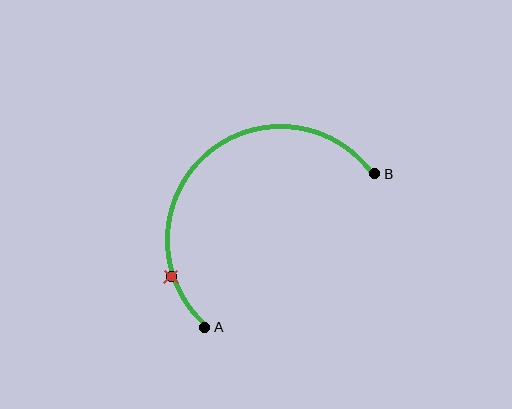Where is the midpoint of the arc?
The arc midpoint is the point on the curve farthest from the straight line joining A and B. It sits above and to the left of that line.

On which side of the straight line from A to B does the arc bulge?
The arc bulges above and to the left of the straight line connecting A and B.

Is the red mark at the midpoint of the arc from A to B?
No. The red mark lies on the arc but is closer to endpoint A. The arc midpoint would be at the point on the curve equidistant along the arc from both A and B.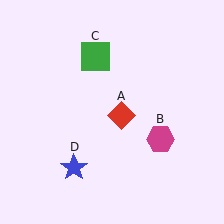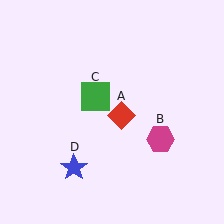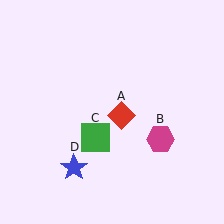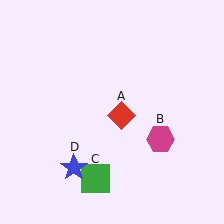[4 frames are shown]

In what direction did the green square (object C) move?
The green square (object C) moved down.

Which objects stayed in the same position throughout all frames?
Red diamond (object A) and magenta hexagon (object B) and blue star (object D) remained stationary.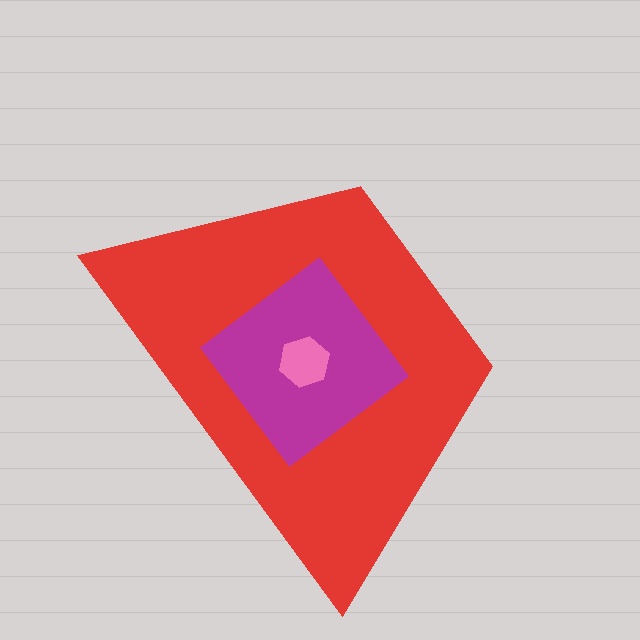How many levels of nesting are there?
3.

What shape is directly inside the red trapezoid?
The magenta diamond.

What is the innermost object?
The pink hexagon.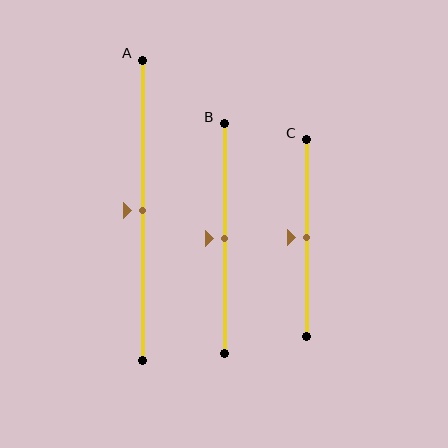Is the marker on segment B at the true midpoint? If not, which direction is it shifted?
Yes, the marker on segment B is at the true midpoint.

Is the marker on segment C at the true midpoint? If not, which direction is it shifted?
Yes, the marker on segment C is at the true midpoint.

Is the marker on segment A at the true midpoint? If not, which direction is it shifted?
Yes, the marker on segment A is at the true midpoint.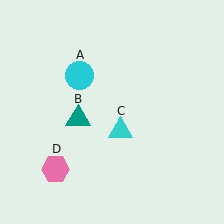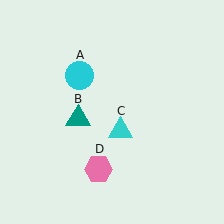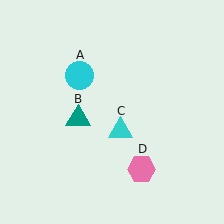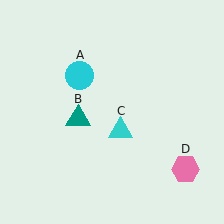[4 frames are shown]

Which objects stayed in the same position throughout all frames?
Cyan circle (object A) and teal triangle (object B) and cyan triangle (object C) remained stationary.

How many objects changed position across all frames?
1 object changed position: pink hexagon (object D).